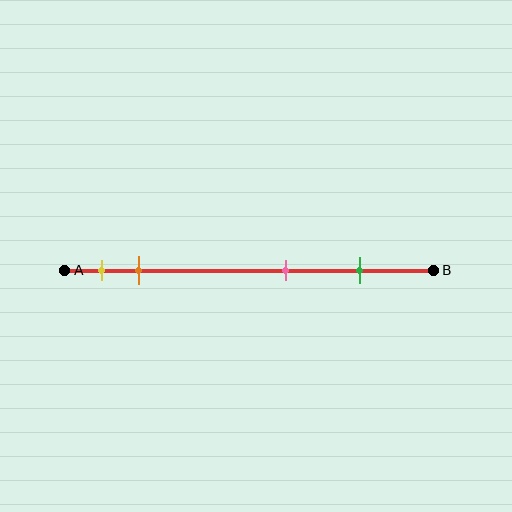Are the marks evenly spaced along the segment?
No, the marks are not evenly spaced.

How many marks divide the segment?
There are 4 marks dividing the segment.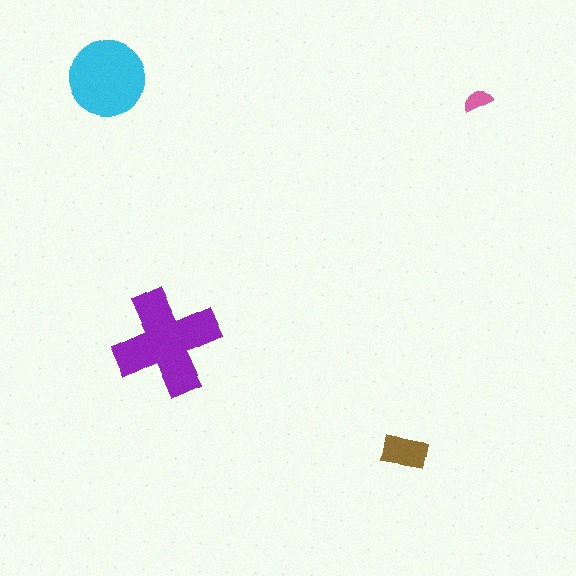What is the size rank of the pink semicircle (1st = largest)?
4th.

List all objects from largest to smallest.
The purple cross, the cyan circle, the brown rectangle, the pink semicircle.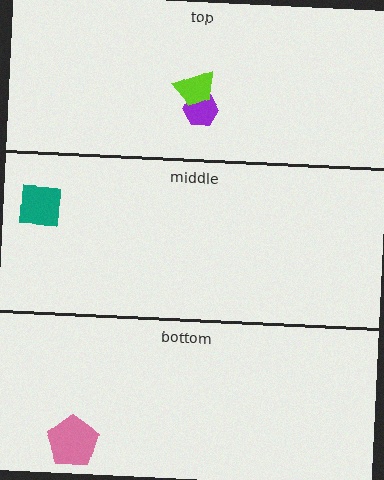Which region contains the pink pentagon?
The bottom region.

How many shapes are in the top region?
2.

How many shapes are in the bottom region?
1.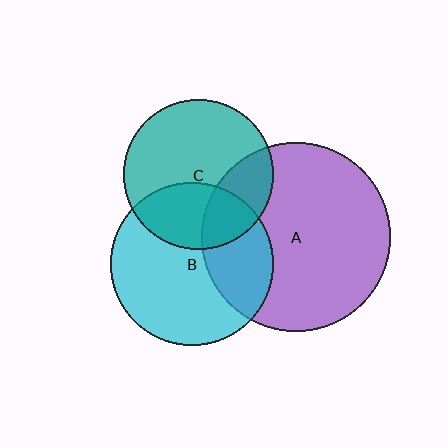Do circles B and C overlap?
Yes.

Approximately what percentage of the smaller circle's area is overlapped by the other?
Approximately 35%.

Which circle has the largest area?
Circle A (purple).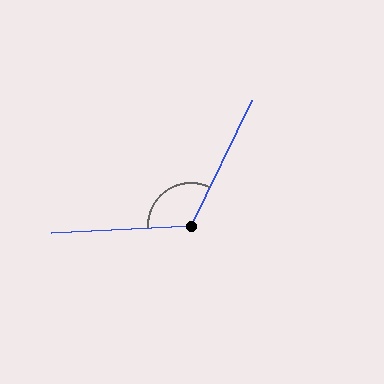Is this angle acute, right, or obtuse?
It is obtuse.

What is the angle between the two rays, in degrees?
Approximately 119 degrees.